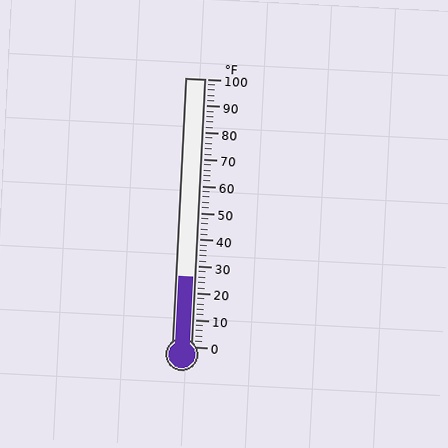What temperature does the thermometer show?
The thermometer shows approximately 26°F.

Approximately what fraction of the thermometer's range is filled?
The thermometer is filled to approximately 25% of its range.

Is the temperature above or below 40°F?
The temperature is below 40°F.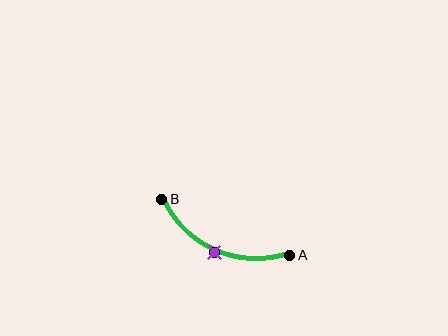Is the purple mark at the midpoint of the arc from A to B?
Yes. The purple mark lies on the arc at equal arc-length from both A and B — it is the arc midpoint.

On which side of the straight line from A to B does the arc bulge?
The arc bulges below the straight line connecting A and B.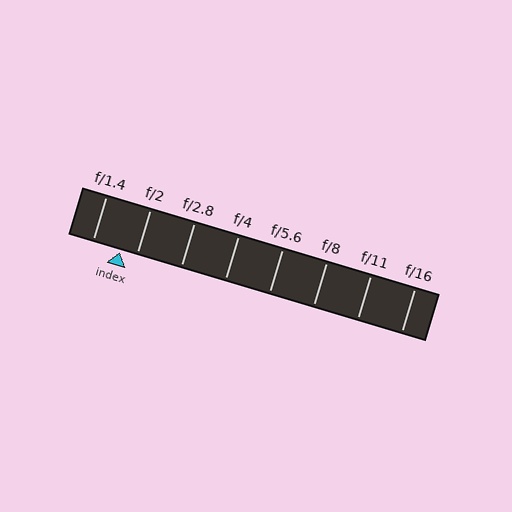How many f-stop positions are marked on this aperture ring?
There are 8 f-stop positions marked.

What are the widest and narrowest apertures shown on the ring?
The widest aperture shown is f/1.4 and the narrowest is f/16.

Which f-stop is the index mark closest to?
The index mark is closest to f/2.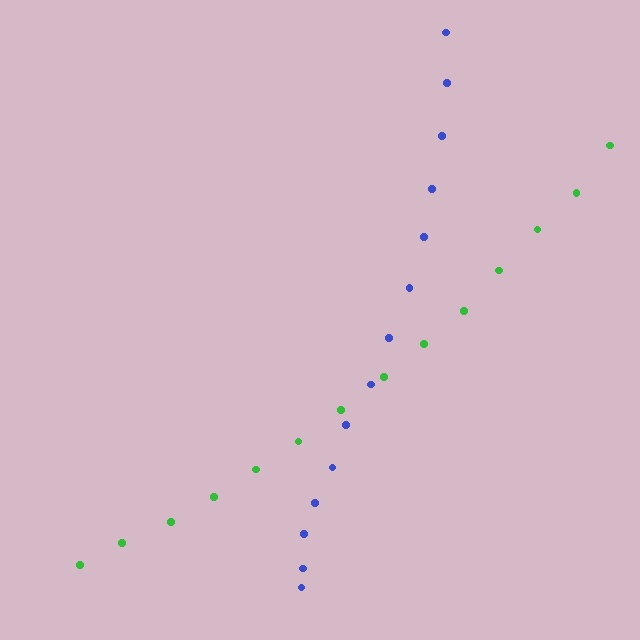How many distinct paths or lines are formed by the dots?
There are 2 distinct paths.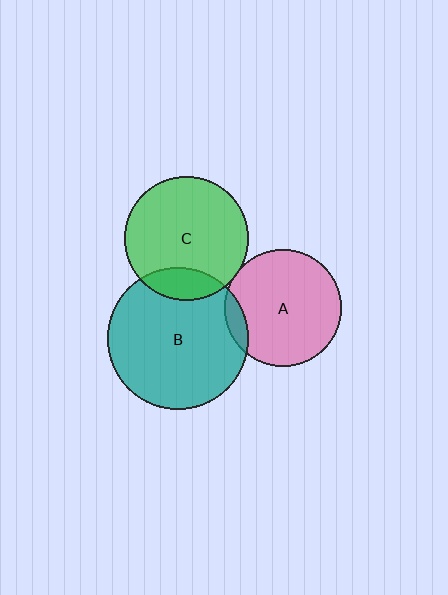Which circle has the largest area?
Circle B (teal).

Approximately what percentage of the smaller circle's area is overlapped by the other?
Approximately 10%.